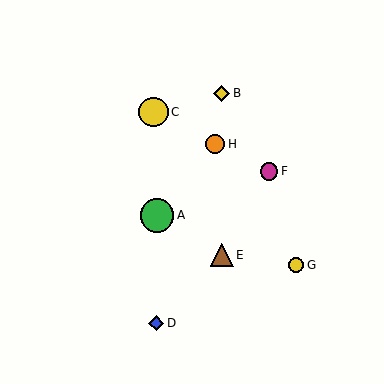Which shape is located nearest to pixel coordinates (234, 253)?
The brown triangle (labeled E) at (222, 255) is nearest to that location.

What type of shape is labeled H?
Shape H is an orange circle.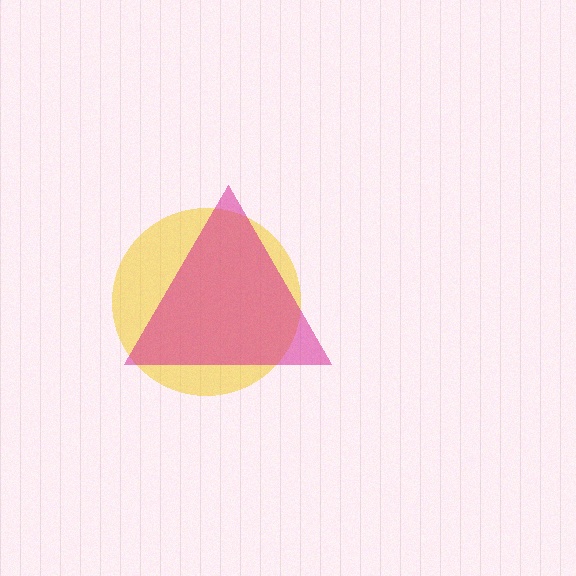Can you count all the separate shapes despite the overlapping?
Yes, there are 2 separate shapes.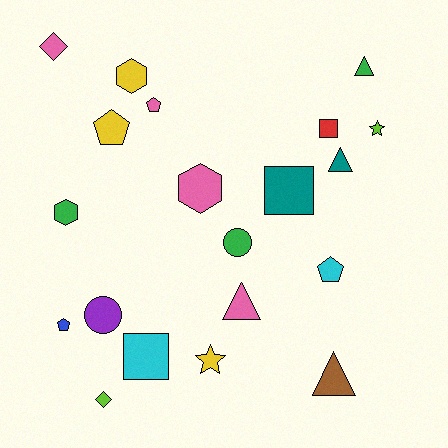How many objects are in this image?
There are 20 objects.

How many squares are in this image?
There are 3 squares.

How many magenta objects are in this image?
There are no magenta objects.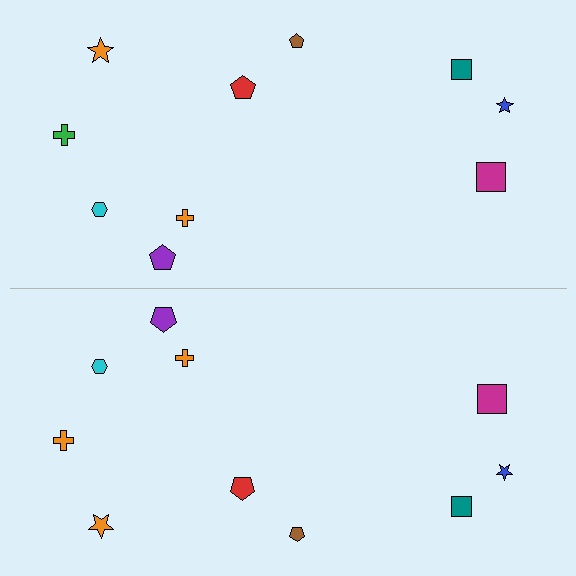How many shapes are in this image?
There are 20 shapes in this image.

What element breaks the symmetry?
The orange cross on the bottom side breaks the symmetry — its mirror counterpart is green.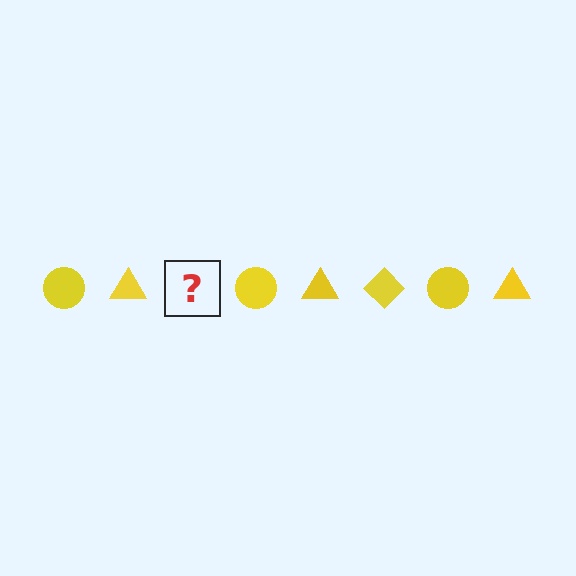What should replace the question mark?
The question mark should be replaced with a yellow diamond.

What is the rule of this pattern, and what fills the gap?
The rule is that the pattern cycles through circle, triangle, diamond shapes in yellow. The gap should be filled with a yellow diamond.